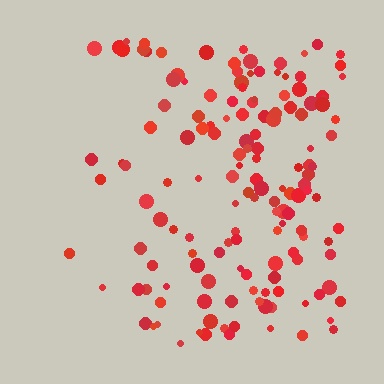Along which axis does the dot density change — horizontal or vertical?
Horizontal.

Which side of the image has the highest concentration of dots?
The right.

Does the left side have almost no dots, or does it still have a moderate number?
Still a moderate number, just noticeably fewer than the right.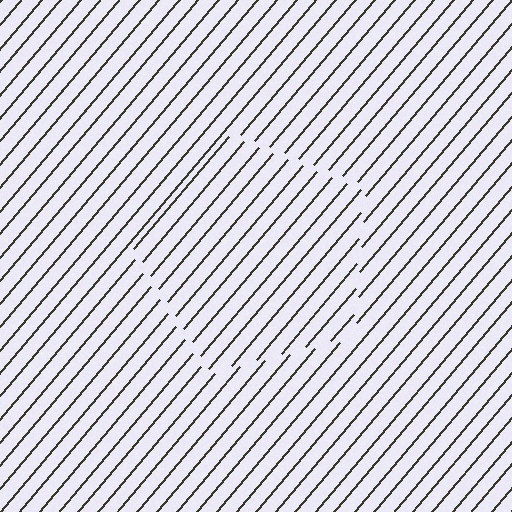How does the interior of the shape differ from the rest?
The interior of the shape contains the same grating, shifted by half a period — the contour is defined by the phase discontinuity where line-ends from the inner and outer gratings abut.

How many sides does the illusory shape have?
5 sides — the line-ends trace a pentagon.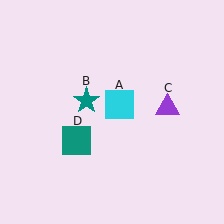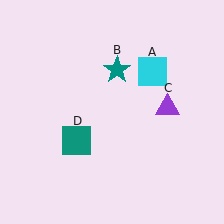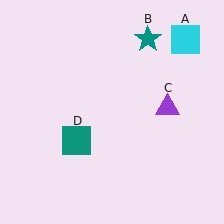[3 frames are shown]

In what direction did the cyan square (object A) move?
The cyan square (object A) moved up and to the right.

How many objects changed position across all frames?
2 objects changed position: cyan square (object A), teal star (object B).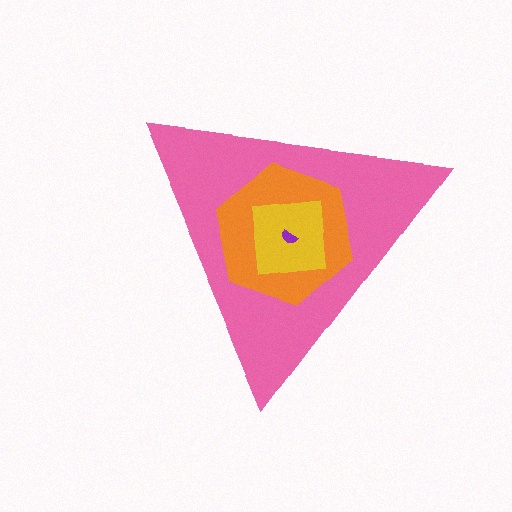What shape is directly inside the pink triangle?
The orange hexagon.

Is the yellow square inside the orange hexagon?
Yes.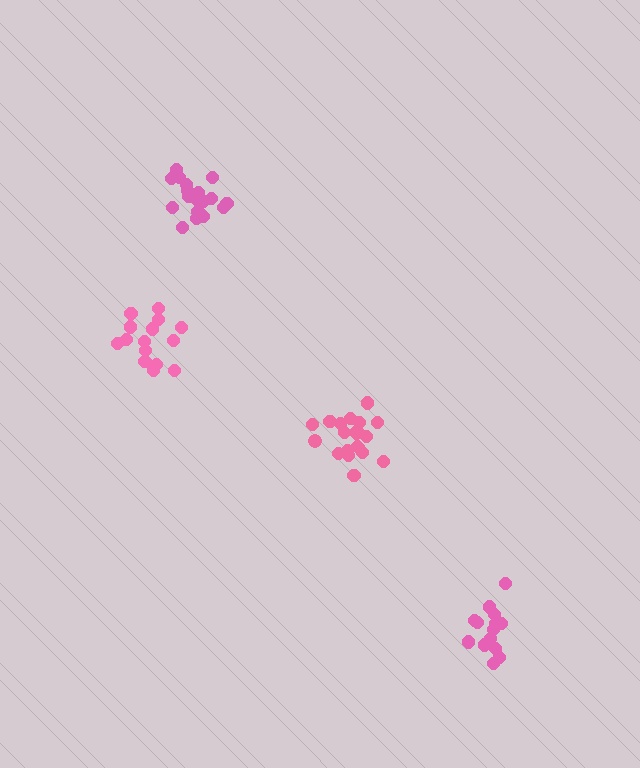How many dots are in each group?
Group 1: 14 dots, Group 2: 20 dots, Group 3: 20 dots, Group 4: 16 dots (70 total).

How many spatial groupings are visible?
There are 4 spatial groupings.